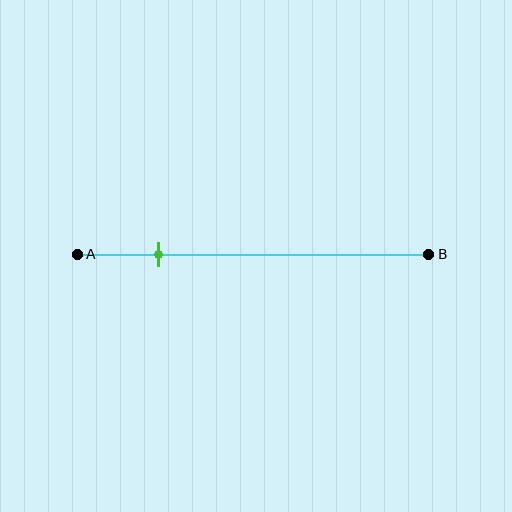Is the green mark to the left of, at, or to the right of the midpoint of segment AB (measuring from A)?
The green mark is to the left of the midpoint of segment AB.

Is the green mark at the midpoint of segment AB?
No, the mark is at about 25% from A, not at the 50% midpoint.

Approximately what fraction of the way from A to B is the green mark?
The green mark is approximately 25% of the way from A to B.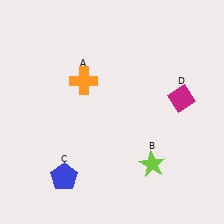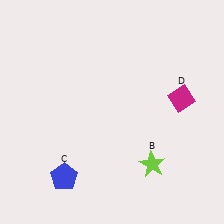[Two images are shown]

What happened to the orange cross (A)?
The orange cross (A) was removed in Image 2. It was in the top-left area of Image 1.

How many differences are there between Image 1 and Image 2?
There is 1 difference between the two images.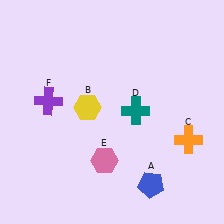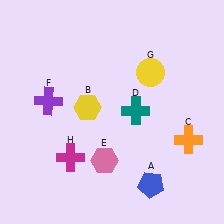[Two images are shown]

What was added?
A yellow circle (G), a magenta cross (H) were added in Image 2.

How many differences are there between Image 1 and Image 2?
There are 2 differences between the two images.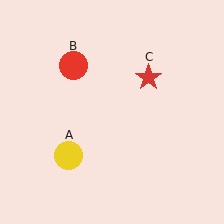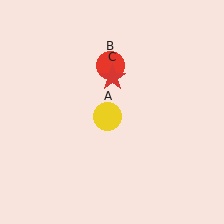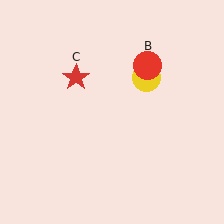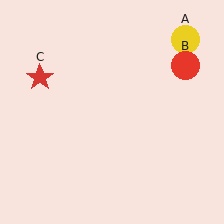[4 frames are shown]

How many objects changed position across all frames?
3 objects changed position: yellow circle (object A), red circle (object B), red star (object C).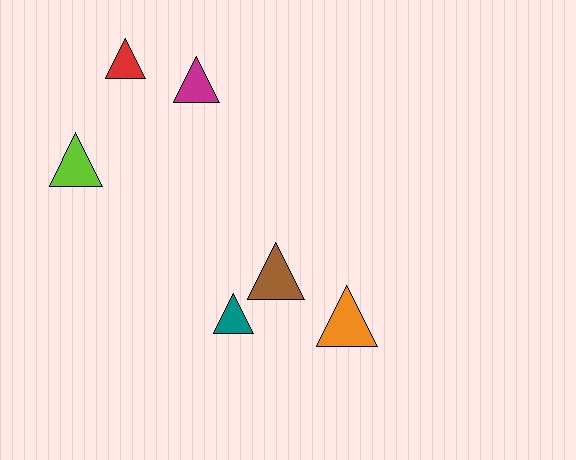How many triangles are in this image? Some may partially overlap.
There are 6 triangles.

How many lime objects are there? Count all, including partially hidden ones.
There is 1 lime object.